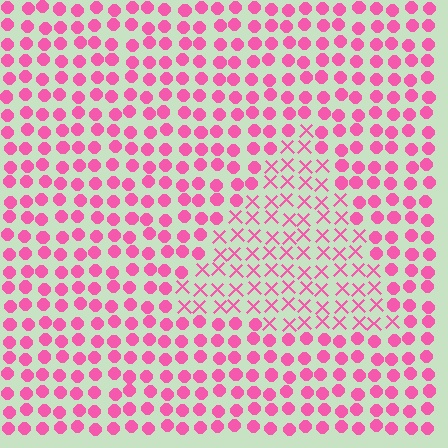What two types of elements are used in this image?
The image uses X marks inside the triangle region and circles outside it.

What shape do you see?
I see a triangle.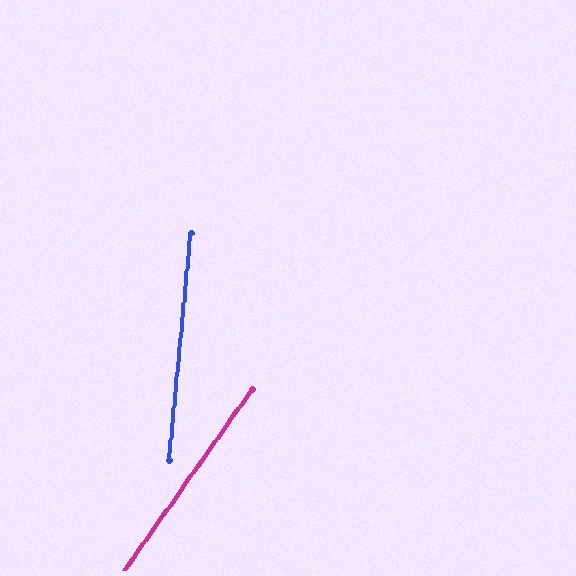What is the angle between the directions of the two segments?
Approximately 30 degrees.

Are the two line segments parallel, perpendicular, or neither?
Neither parallel nor perpendicular — they differ by about 30°.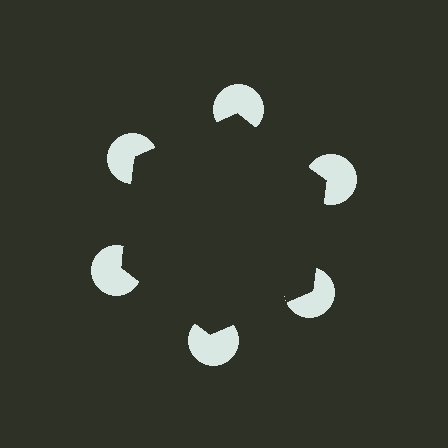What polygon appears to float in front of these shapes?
An illusory hexagon — its edges are inferred from the aligned wedge cuts in the pac-man discs, not physically drawn.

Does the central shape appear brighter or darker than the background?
It typically appears slightly darker than the background, even though no actual brightness change is drawn.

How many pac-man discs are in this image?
There are 6 — one at each vertex of the illusory hexagon.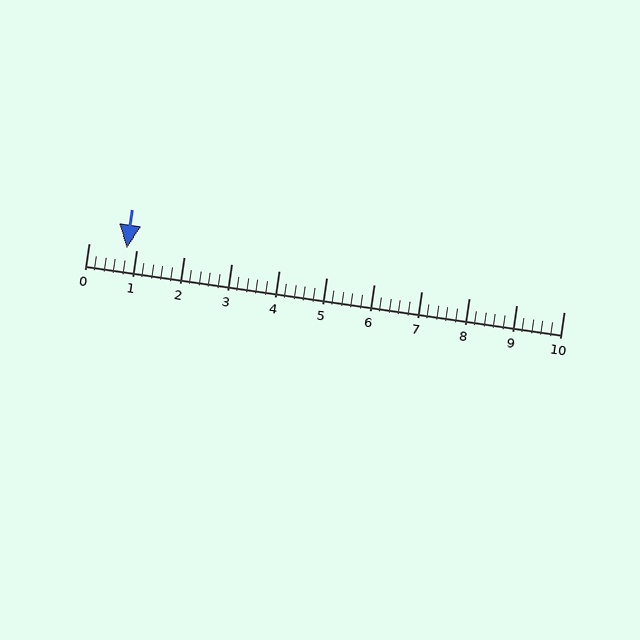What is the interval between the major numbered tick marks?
The major tick marks are spaced 1 units apart.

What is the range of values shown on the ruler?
The ruler shows values from 0 to 10.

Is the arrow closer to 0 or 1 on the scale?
The arrow is closer to 1.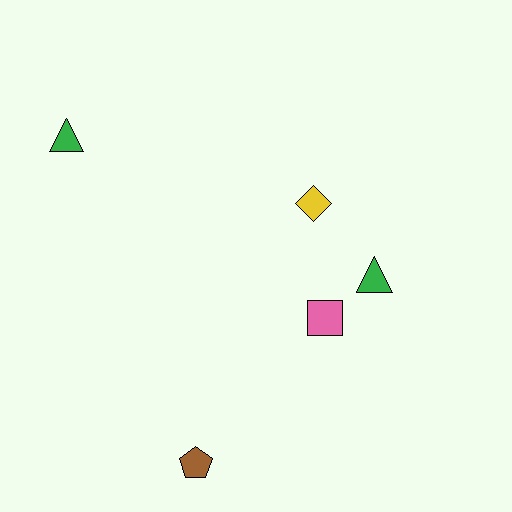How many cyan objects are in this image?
There are no cyan objects.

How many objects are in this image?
There are 5 objects.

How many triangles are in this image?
There are 2 triangles.